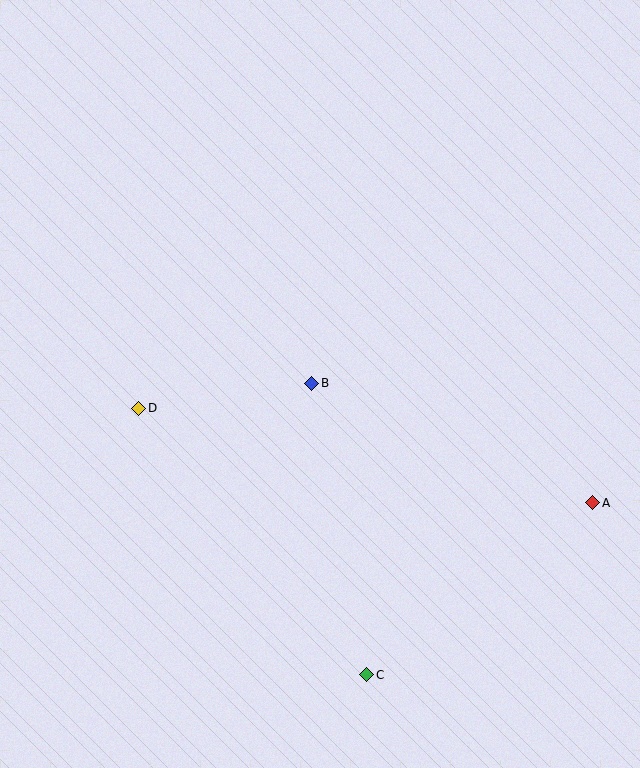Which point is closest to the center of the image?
Point B at (312, 383) is closest to the center.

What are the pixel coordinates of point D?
Point D is at (139, 408).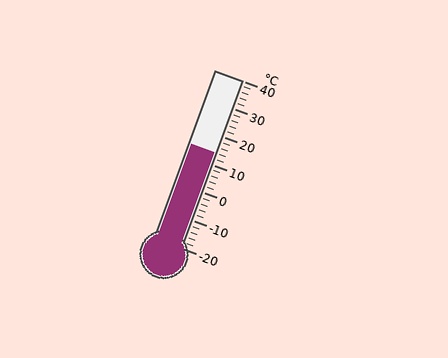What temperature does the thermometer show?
The thermometer shows approximately 14°C.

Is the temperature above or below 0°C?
The temperature is above 0°C.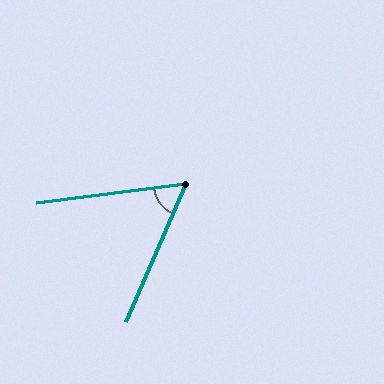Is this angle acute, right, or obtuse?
It is acute.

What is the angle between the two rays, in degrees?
Approximately 60 degrees.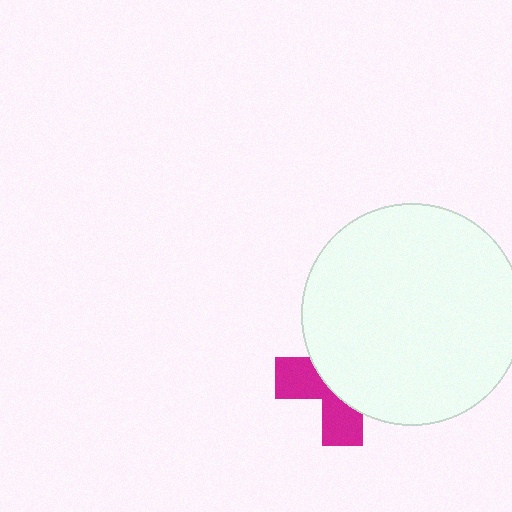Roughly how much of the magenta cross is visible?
A small part of it is visible (roughly 39%).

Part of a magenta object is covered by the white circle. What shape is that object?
It is a cross.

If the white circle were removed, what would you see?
You would see the complete magenta cross.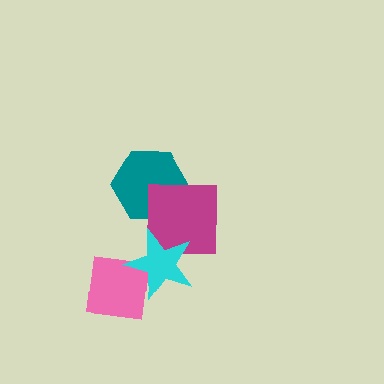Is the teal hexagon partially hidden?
Yes, it is partially covered by another shape.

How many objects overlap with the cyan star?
2 objects overlap with the cyan star.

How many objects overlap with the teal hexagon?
1 object overlaps with the teal hexagon.